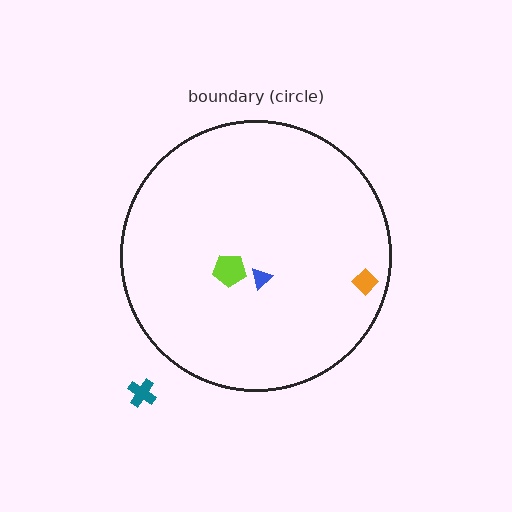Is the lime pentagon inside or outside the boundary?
Inside.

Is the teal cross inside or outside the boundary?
Outside.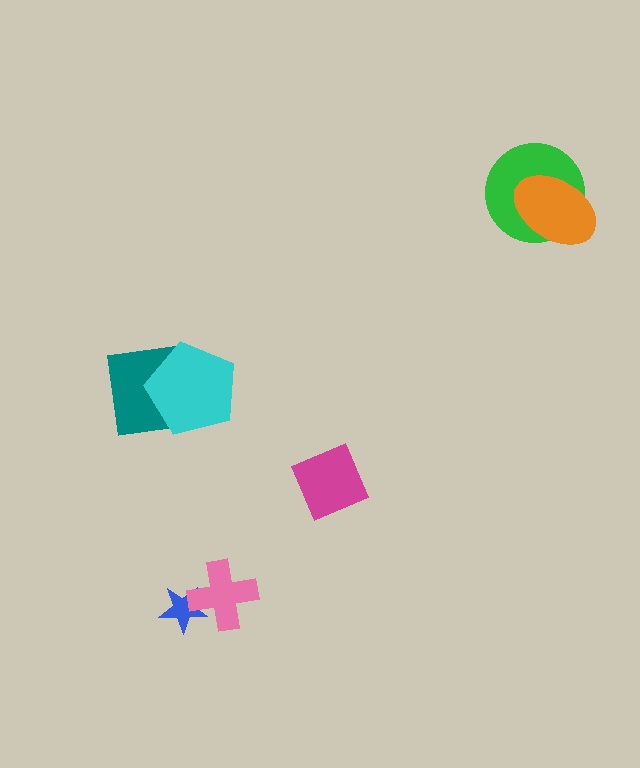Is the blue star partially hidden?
Yes, it is partially covered by another shape.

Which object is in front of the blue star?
The pink cross is in front of the blue star.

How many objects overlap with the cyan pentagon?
1 object overlaps with the cyan pentagon.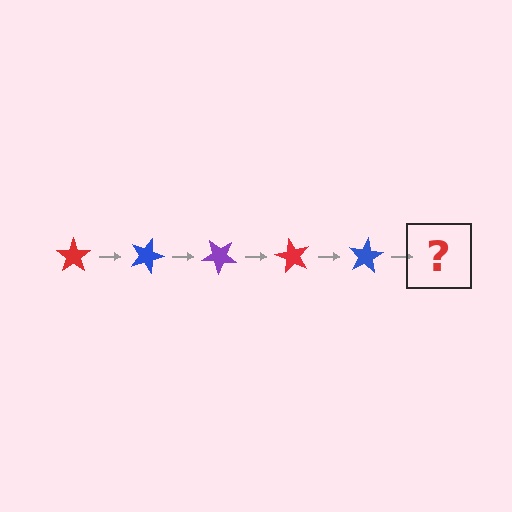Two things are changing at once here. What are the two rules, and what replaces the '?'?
The two rules are that it rotates 20 degrees each step and the color cycles through red, blue, and purple. The '?' should be a purple star, rotated 100 degrees from the start.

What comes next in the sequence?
The next element should be a purple star, rotated 100 degrees from the start.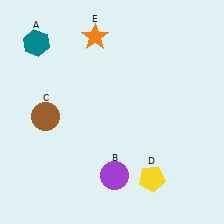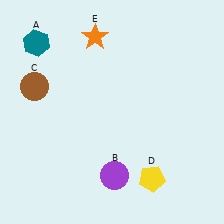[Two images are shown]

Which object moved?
The brown circle (C) moved up.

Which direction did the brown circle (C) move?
The brown circle (C) moved up.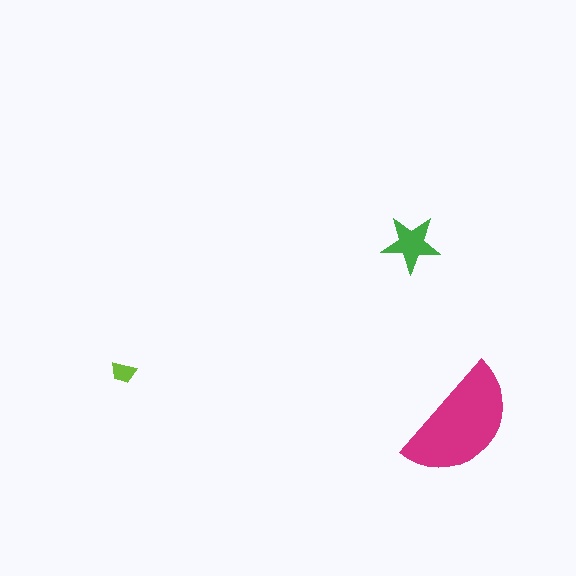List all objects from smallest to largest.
The lime trapezoid, the green star, the magenta semicircle.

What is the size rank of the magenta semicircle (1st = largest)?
1st.